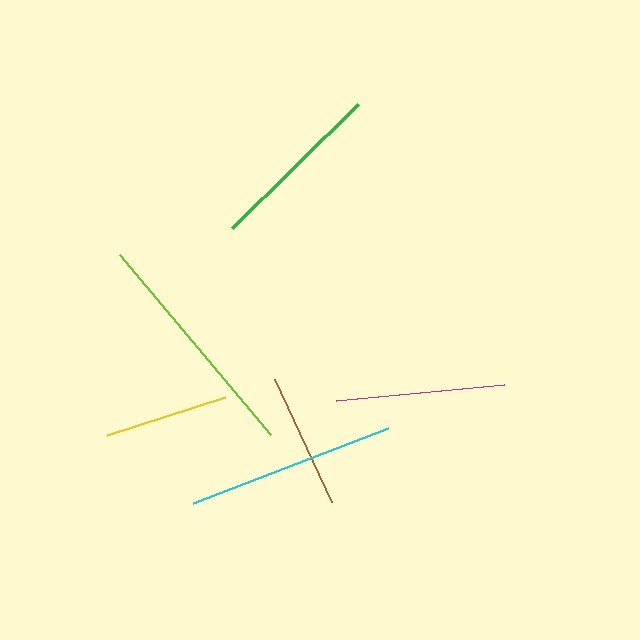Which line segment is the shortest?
The yellow line is the shortest at approximately 125 pixels.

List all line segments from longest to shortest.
From longest to shortest: lime, cyan, green, magenta, brown, yellow.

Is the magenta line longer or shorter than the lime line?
The lime line is longer than the magenta line.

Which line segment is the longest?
The lime line is the longest at approximately 236 pixels.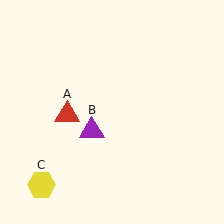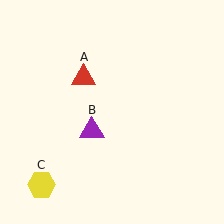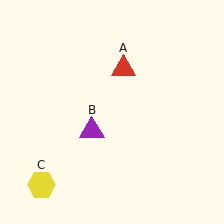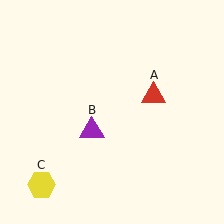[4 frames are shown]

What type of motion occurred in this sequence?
The red triangle (object A) rotated clockwise around the center of the scene.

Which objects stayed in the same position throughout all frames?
Purple triangle (object B) and yellow hexagon (object C) remained stationary.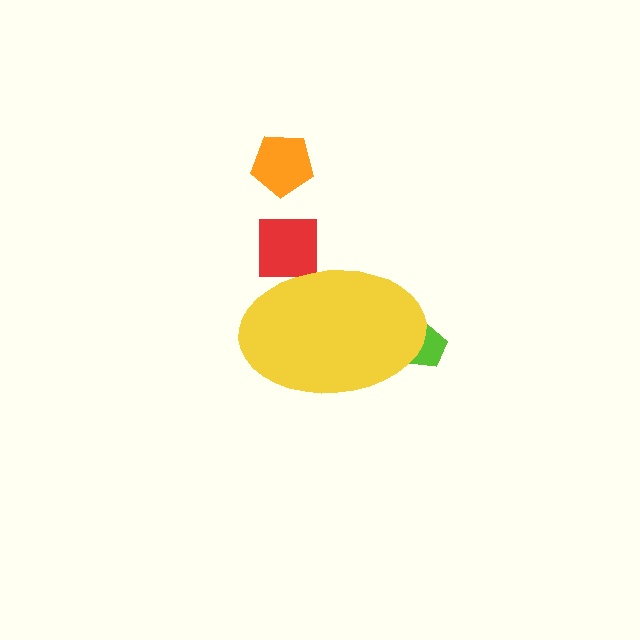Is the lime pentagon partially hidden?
Yes, the lime pentagon is partially hidden behind the yellow ellipse.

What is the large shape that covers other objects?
A yellow ellipse.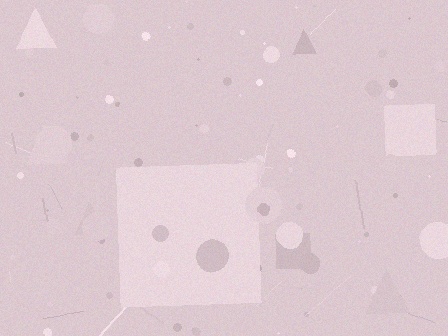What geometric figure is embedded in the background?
A square is embedded in the background.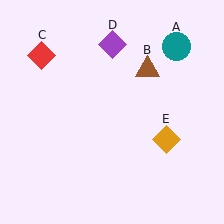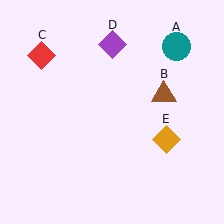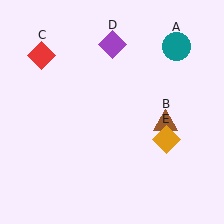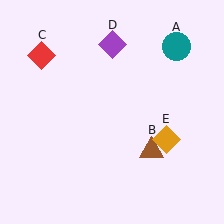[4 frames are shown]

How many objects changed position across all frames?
1 object changed position: brown triangle (object B).